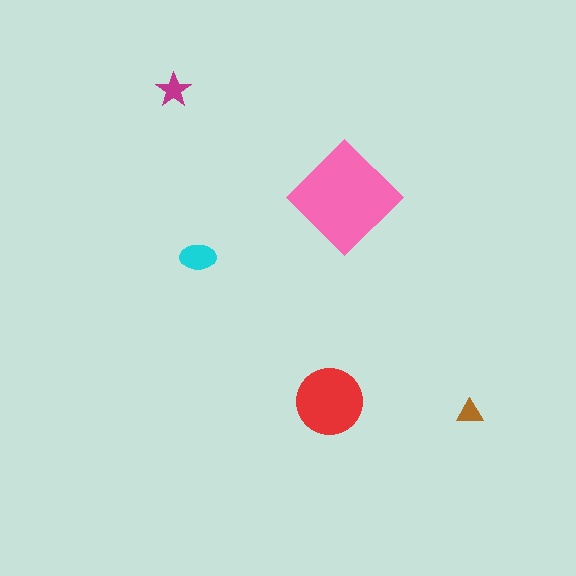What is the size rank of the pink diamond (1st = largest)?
1st.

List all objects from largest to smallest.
The pink diamond, the red circle, the cyan ellipse, the magenta star, the brown triangle.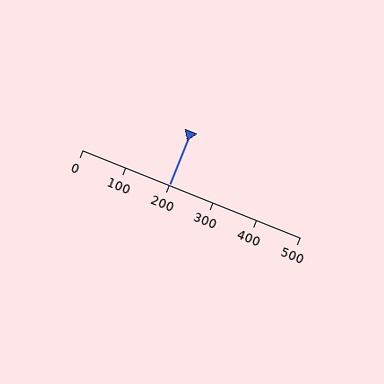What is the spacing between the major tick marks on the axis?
The major ticks are spaced 100 apart.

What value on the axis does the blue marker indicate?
The marker indicates approximately 200.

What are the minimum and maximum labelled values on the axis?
The axis runs from 0 to 500.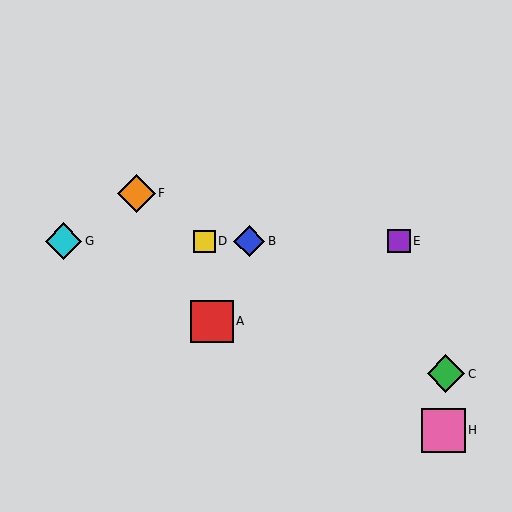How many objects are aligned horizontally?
4 objects (B, D, E, G) are aligned horizontally.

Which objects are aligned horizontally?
Objects B, D, E, G are aligned horizontally.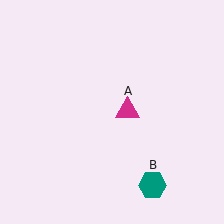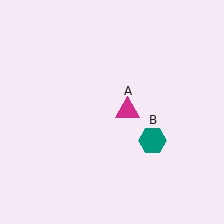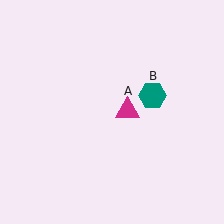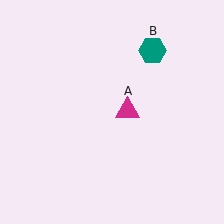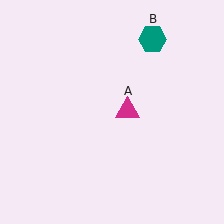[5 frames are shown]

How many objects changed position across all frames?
1 object changed position: teal hexagon (object B).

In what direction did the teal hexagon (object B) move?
The teal hexagon (object B) moved up.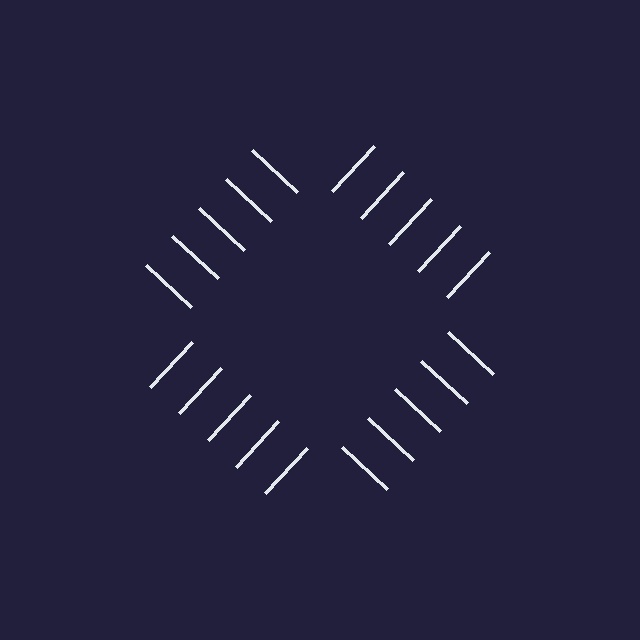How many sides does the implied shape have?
4 sides — the line-ends trace a square.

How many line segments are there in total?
20 — 5 along each of the 4 edges.